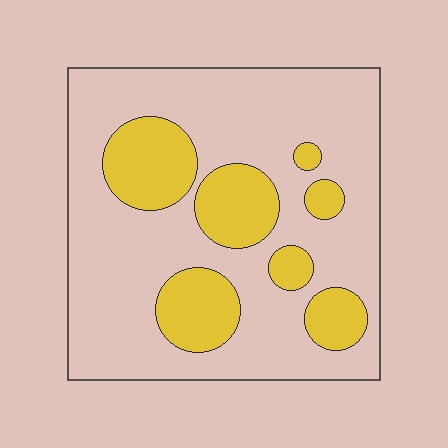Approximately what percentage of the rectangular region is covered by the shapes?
Approximately 25%.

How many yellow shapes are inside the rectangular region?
7.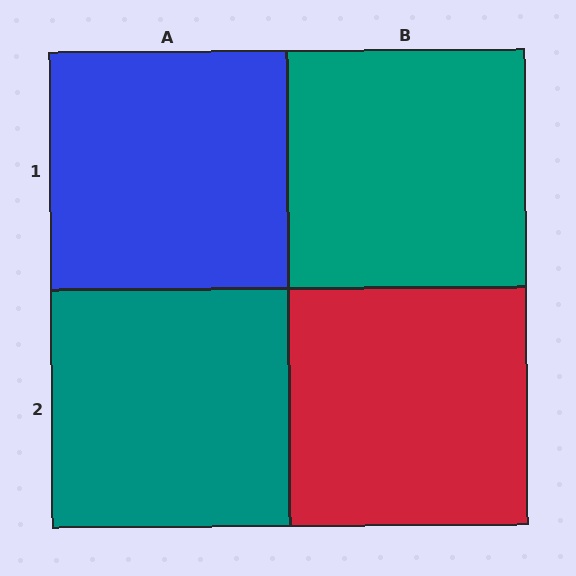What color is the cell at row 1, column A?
Blue.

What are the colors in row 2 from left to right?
Teal, red.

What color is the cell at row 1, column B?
Teal.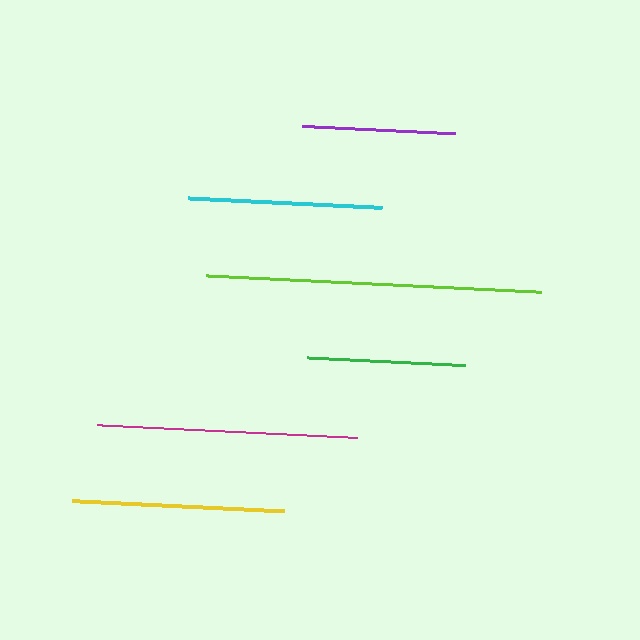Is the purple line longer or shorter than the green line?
The green line is longer than the purple line.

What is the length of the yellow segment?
The yellow segment is approximately 212 pixels long.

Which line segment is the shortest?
The purple line is the shortest at approximately 153 pixels.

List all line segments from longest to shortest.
From longest to shortest: lime, magenta, yellow, cyan, green, purple.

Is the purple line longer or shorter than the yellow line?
The yellow line is longer than the purple line.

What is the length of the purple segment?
The purple segment is approximately 153 pixels long.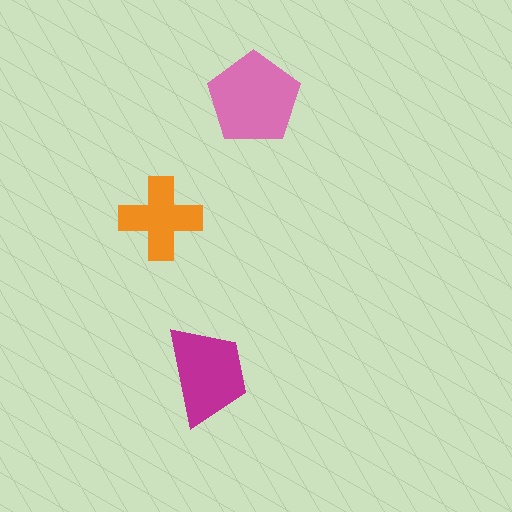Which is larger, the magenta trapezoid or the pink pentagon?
The pink pentagon.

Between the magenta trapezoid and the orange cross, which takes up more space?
The magenta trapezoid.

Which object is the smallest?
The orange cross.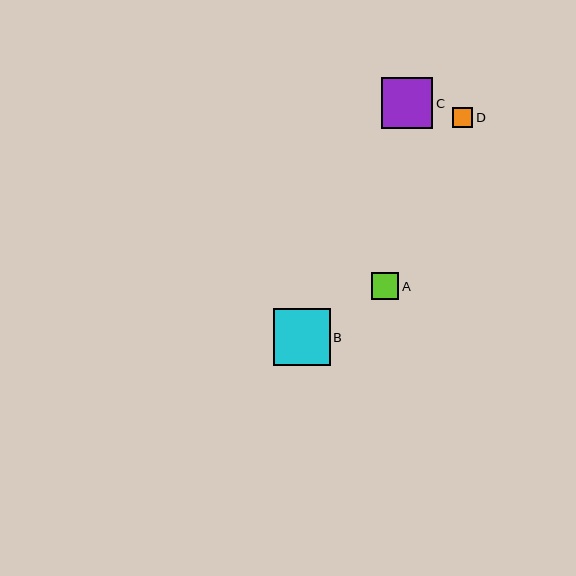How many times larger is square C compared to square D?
Square C is approximately 2.6 times the size of square D.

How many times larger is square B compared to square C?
Square B is approximately 1.1 times the size of square C.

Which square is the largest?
Square B is the largest with a size of approximately 57 pixels.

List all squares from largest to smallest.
From largest to smallest: B, C, A, D.